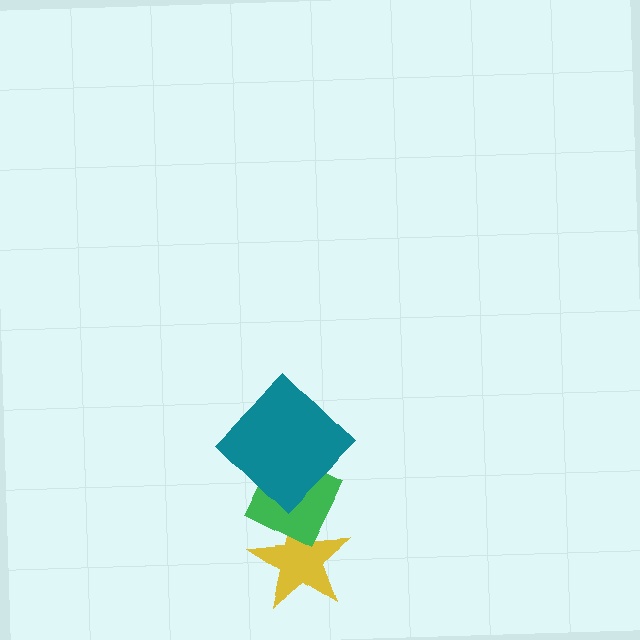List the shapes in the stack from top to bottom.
From top to bottom: the teal diamond, the green diamond, the yellow star.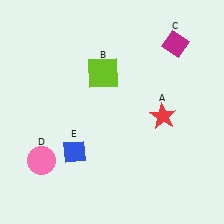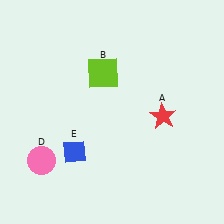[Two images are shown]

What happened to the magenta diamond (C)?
The magenta diamond (C) was removed in Image 2. It was in the top-right area of Image 1.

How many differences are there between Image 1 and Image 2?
There is 1 difference between the two images.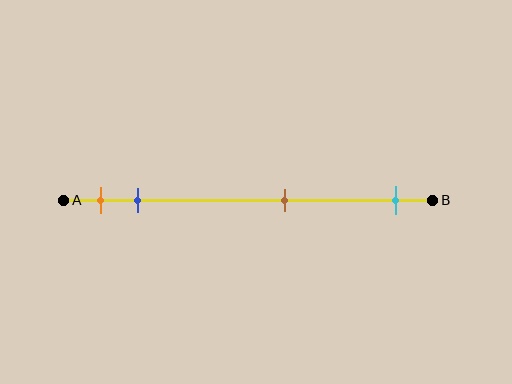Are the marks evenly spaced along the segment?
No, the marks are not evenly spaced.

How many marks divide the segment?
There are 4 marks dividing the segment.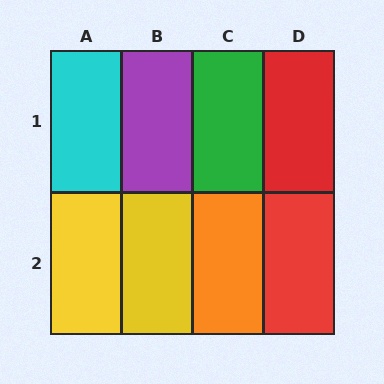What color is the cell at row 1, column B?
Purple.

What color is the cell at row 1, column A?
Cyan.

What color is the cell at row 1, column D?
Red.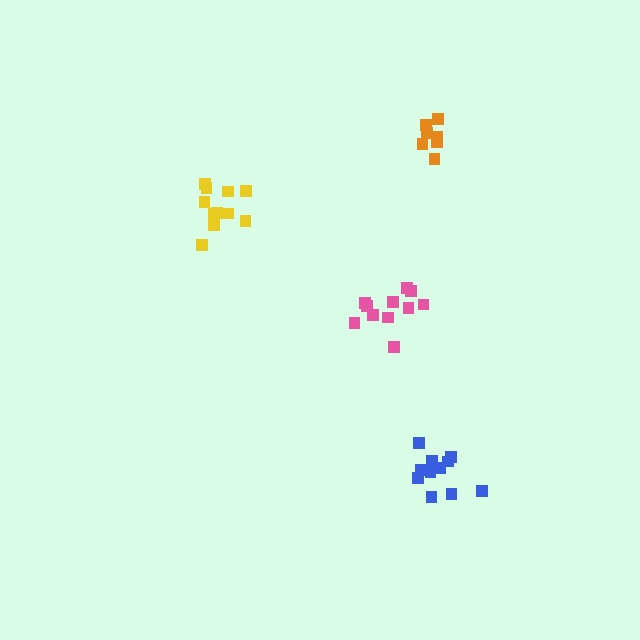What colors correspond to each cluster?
The clusters are colored: blue, yellow, orange, pink.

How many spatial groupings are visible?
There are 4 spatial groupings.